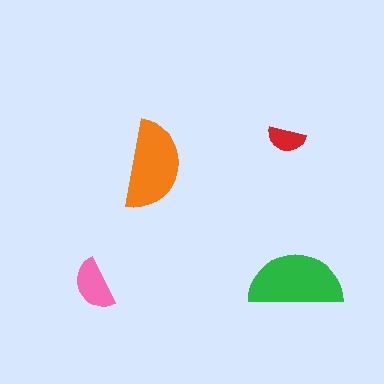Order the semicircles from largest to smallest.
the green one, the orange one, the pink one, the red one.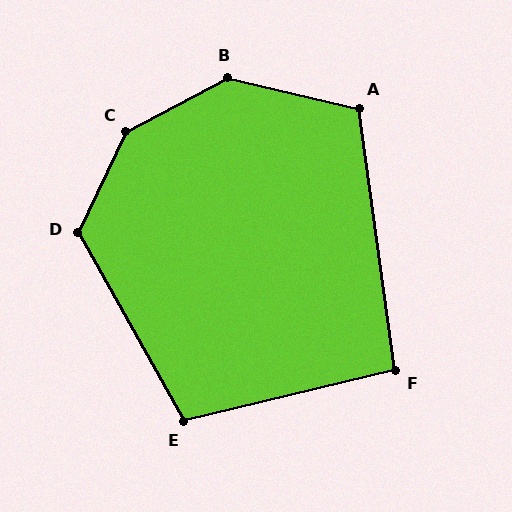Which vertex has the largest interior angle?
C, at approximately 143 degrees.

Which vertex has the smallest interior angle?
F, at approximately 96 degrees.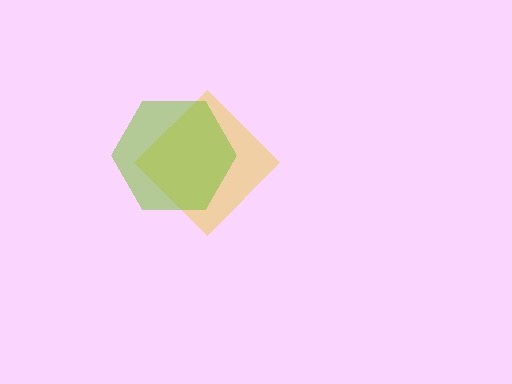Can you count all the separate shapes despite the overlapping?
Yes, there are 2 separate shapes.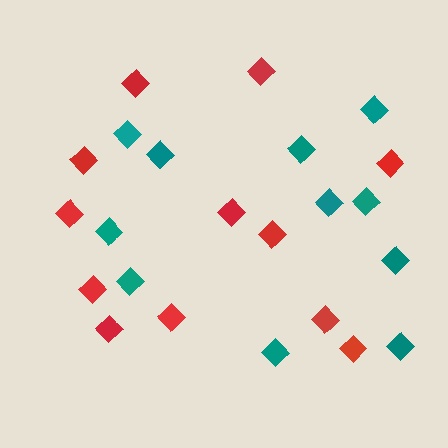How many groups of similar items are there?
There are 2 groups: one group of red diamonds (12) and one group of teal diamonds (11).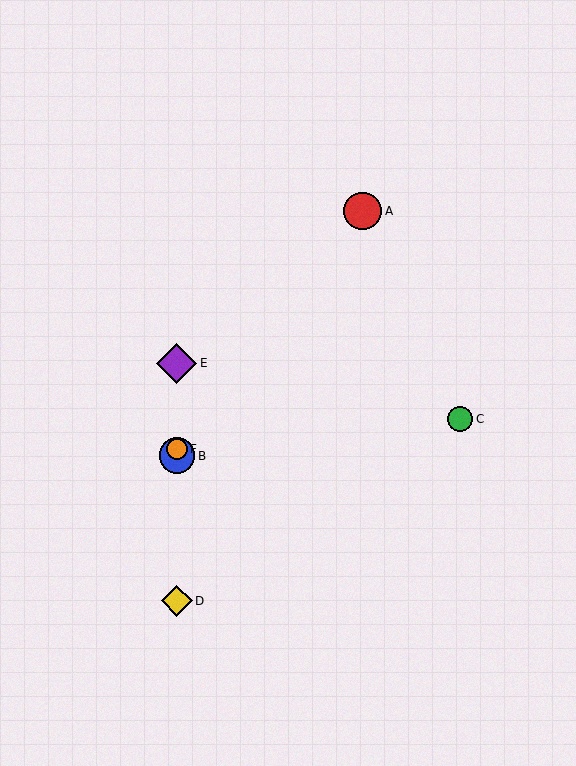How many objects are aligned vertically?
4 objects (B, D, E, F) are aligned vertically.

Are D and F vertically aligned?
Yes, both are at x≈177.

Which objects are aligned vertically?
Objects B, D, E, F are aligned vertically.